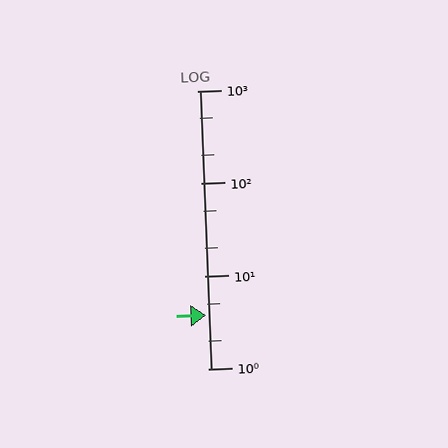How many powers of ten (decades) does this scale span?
The scale spans 3 decades, from 1 to 1000.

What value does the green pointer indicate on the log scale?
The pointer indicates approximately 3.8.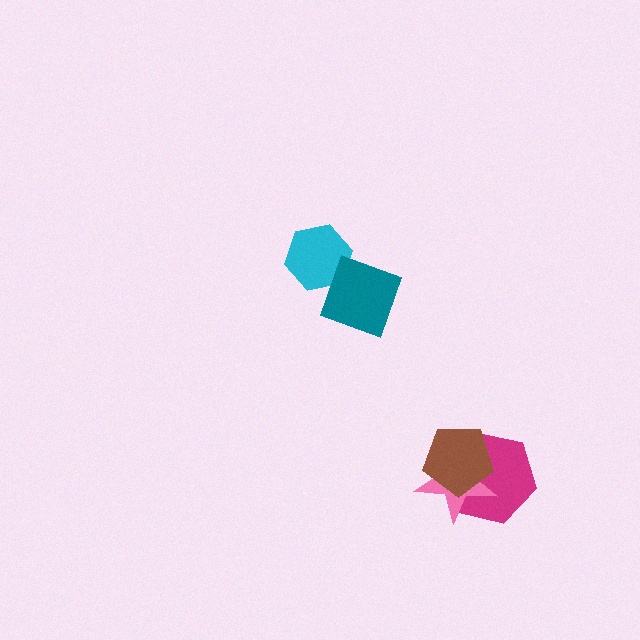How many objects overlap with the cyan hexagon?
1 object overlaps with the cyan hexagon.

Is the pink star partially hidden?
Yes, it is partially covered by another shape.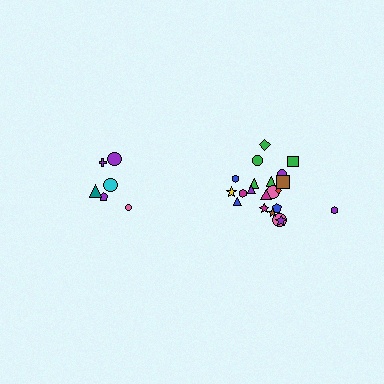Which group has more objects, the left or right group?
The right group.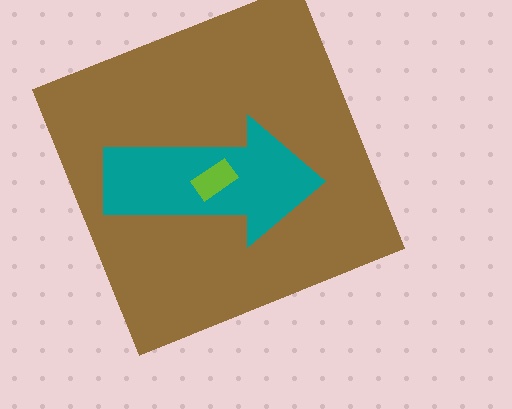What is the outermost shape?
The brown square.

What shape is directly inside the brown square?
The teal arrow.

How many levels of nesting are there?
3.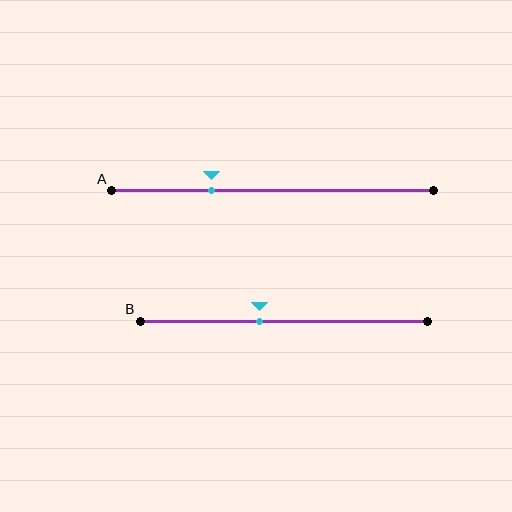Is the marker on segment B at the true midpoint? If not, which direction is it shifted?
No, the marker on segment B is shifted to the left by about 8% of the segment length.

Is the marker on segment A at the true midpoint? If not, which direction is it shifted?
No, the marker on segment A is shifted to the left by about 19% of the segment length.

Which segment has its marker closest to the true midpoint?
Segment B has its marker closest to the true midpoint.